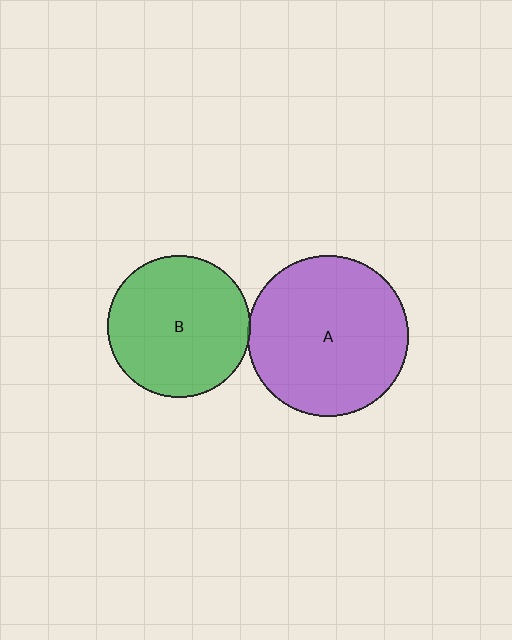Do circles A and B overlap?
Yes.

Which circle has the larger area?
Circle A (purple).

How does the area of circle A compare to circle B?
Approximately 1.3 times.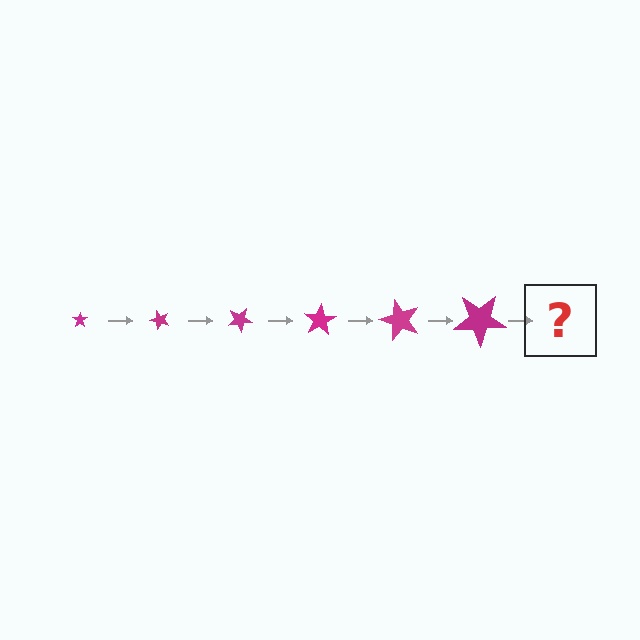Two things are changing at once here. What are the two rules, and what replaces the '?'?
The two rules are that the star grows larger each step and it rotates 50 degrees each step. The '?' should be a star, larger than the previous one and rotated 300 degrees from the start.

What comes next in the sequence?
The next element should be a star, larger than the previous one and rotated 300 degrees from the start.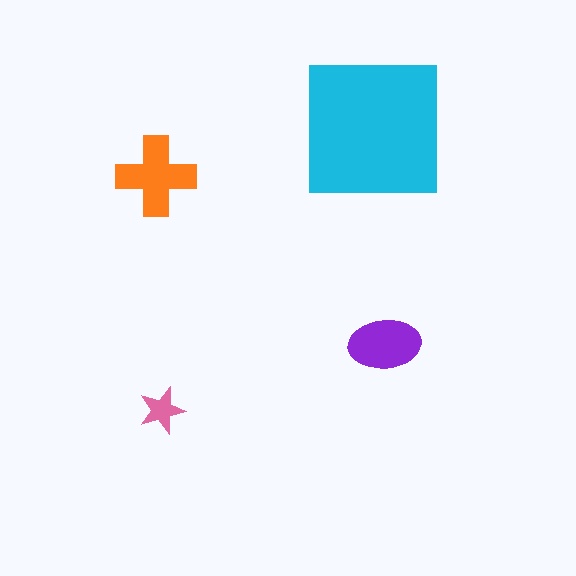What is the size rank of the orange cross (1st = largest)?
2nd.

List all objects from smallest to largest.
The pink star, the purple ellipse, the orange cross, the cyan square.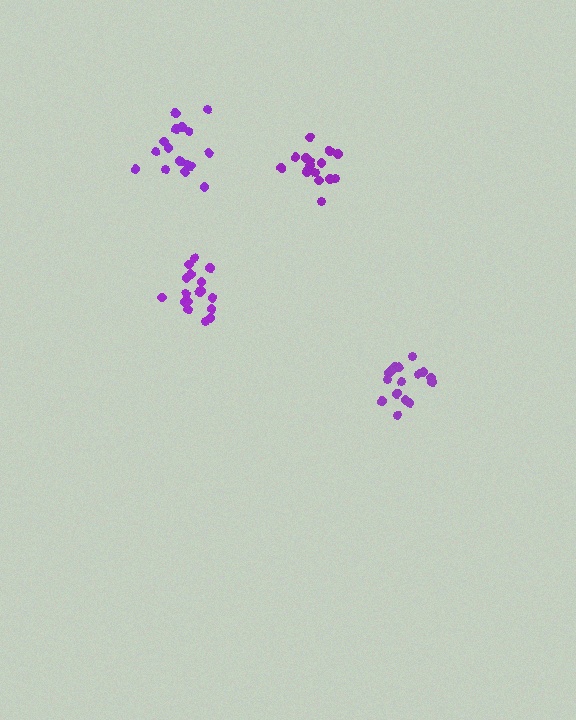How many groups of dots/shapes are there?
There are 4 groups.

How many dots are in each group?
Group 1: 17 dots, Group 2: 17 dots, Group 3: 16 dots, Group 4: 15 dots (65 total).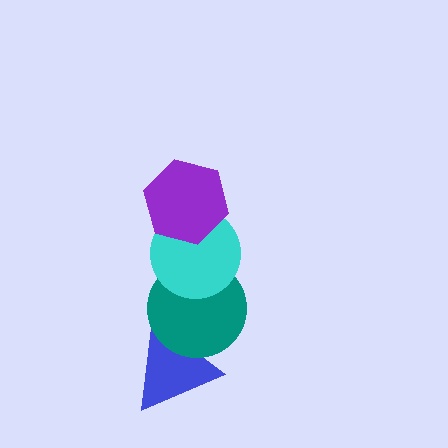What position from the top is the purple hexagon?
The purple hexagon is 1st from the top.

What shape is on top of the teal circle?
The cyan circle is on top of the teal circle.